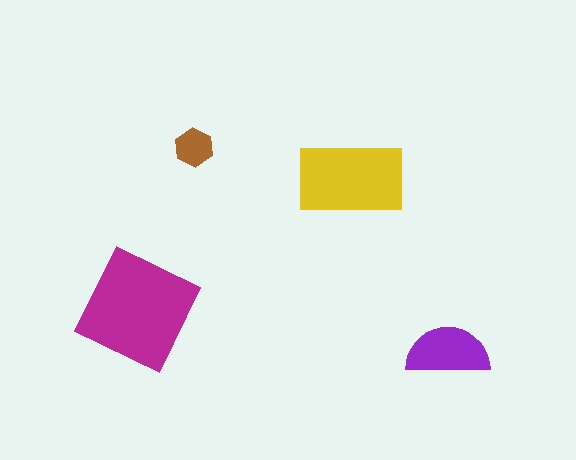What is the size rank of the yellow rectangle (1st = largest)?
2nd.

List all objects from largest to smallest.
The magenta square, the yellow rectangle, the purple semicircle, the brown hexagon.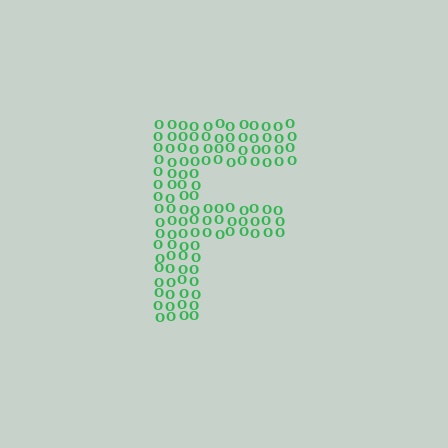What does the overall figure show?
The overall figure shows the letter F.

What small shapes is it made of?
It is made of small letter O's.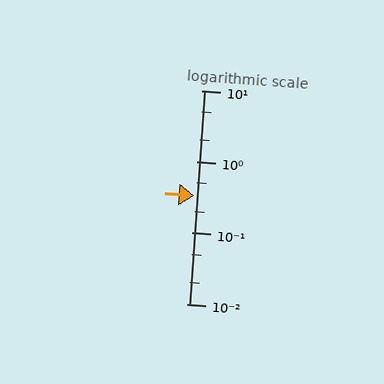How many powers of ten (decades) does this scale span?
The scale spans 3 decades, from 0.01 to 10.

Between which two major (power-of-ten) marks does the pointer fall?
The pointer is between 0.1 and 1.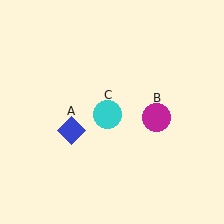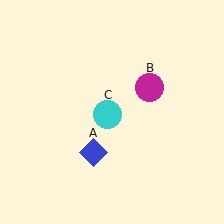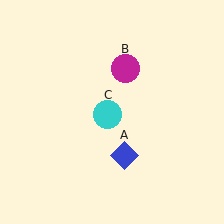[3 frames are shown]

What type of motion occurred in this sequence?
The blue diamond (object A), magenta circle (object B) rotated counterclockwise around the center of the scene.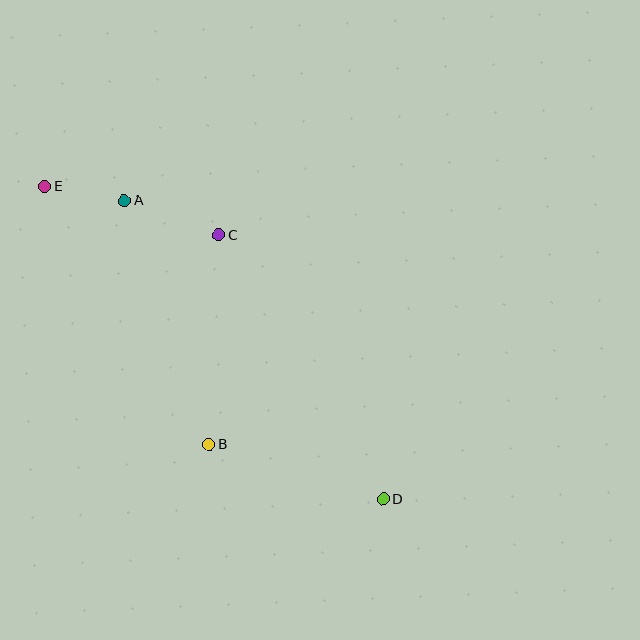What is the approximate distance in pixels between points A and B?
The distance between A and B is approximately 258 pixels.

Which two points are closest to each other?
Points A and E are closest to each other.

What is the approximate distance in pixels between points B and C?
The distance between B and C is approximately 210 pixels.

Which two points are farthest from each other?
Points D and E are farthest from each other.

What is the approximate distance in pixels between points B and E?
The distance between B and E is approximately 306 pixels.